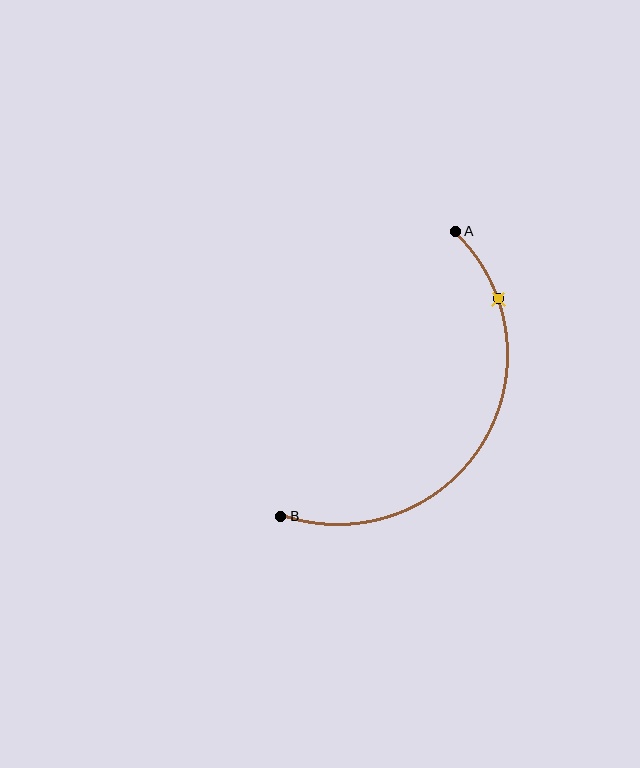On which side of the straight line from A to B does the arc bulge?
The arc bulges to the right of the straight line connecting A and B.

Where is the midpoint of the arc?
The arc midpoint is the point on the curve farthest from the straight line joining A and B. It sits to the right of that line.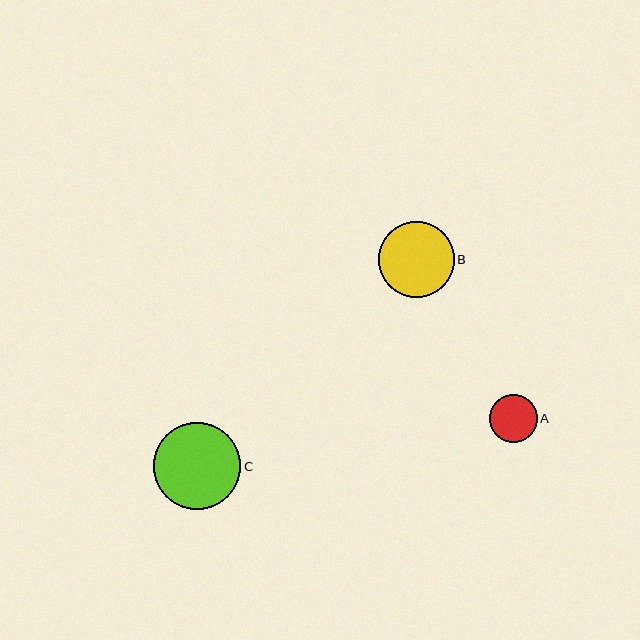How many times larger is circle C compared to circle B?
Circle C is approximately 1.1 times the size of circle B.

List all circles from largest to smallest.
From largest to smallest: C, B, A.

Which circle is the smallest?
Circle A is the smallest with a size of approximately 48 pixels.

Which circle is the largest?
Circle C is the largest with a size of approximately 87 pixels.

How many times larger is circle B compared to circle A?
Circle B is approximately 1.6 times the size of circle A.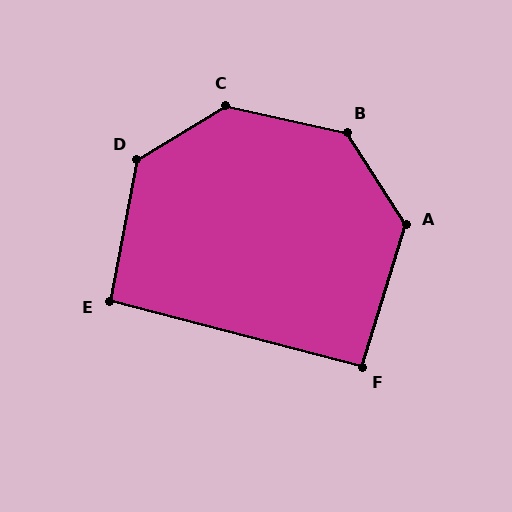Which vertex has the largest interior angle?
C, at approximately 136 degrees.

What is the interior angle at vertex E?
Approximately 94 degrees (approximately right).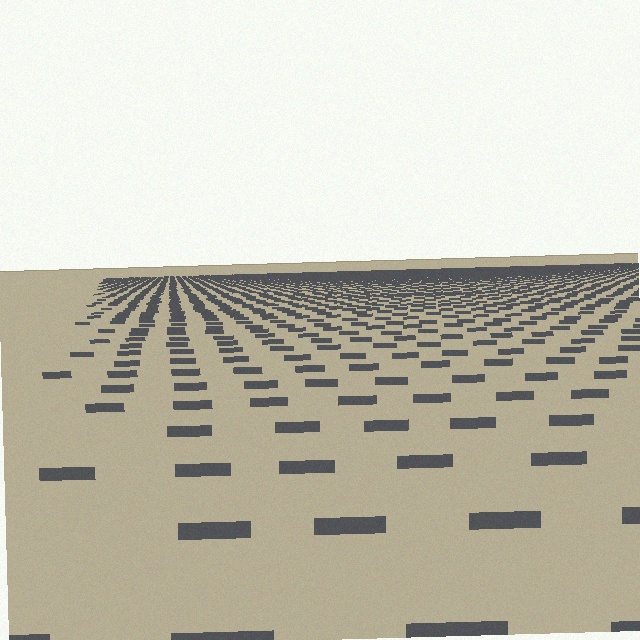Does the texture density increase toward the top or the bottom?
Density increases toward the top.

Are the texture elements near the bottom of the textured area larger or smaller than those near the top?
Larger. Near the bottom, elements are closer to the viewer and appear at a bigger on-screen size.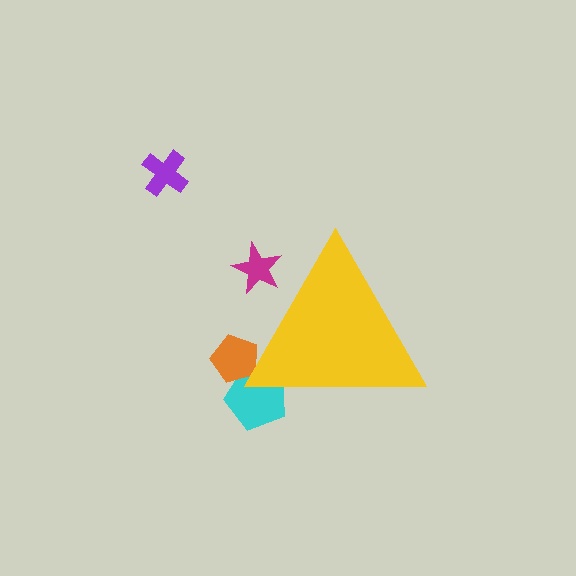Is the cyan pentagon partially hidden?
Yes, the cyan pentagon is partially hidden behind the yellow triangle.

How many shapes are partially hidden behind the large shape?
3 shapes are partially hidden.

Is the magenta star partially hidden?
Yes, the magenta star is partially hidden behind the yellow triangle.